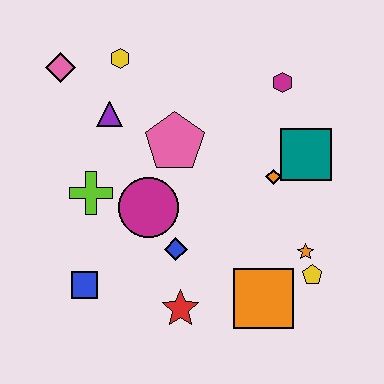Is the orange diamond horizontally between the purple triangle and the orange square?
No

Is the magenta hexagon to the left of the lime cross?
No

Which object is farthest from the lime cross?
The yellow pentagon is farthest from the lime cross.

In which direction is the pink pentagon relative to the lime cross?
The pink pentagon is to the right of the lime cross.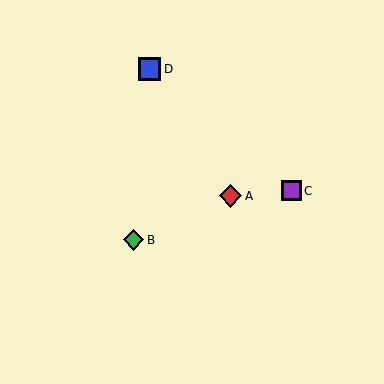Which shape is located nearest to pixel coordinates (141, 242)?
The green diamond (labeled B) at (134, 240) is nearest to that location.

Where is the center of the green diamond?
The center of the green diamond is at (134, 240).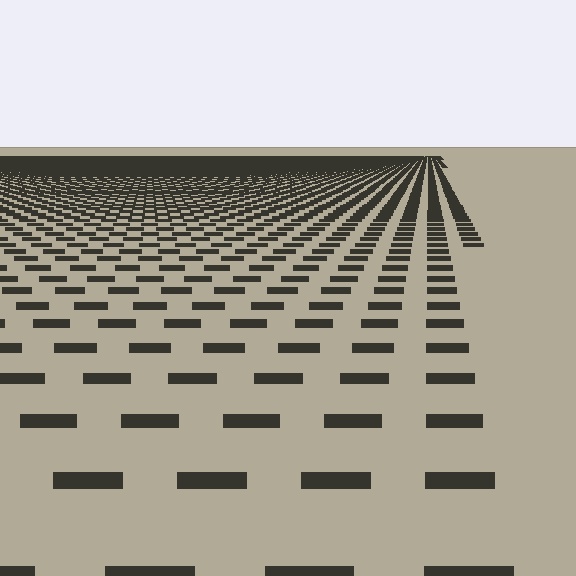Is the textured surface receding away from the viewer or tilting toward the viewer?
The surface is receding away from the viewer. Texture elements get smaller and denser toward the top.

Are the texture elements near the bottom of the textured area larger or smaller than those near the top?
Larger. Near the bottom, elements are closer to the viewer and appear at a bigger on-screen size.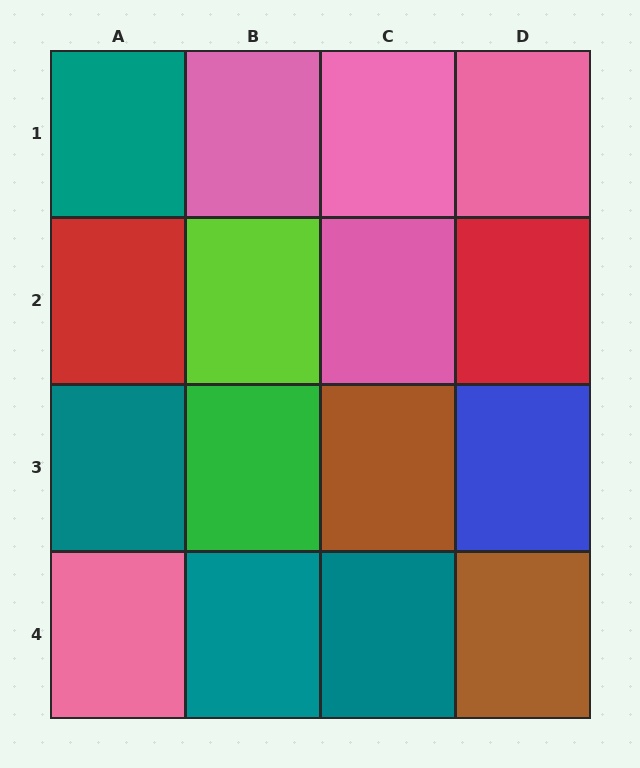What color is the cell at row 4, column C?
Teal.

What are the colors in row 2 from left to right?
Red, lime, pink, red.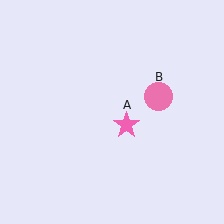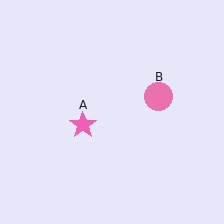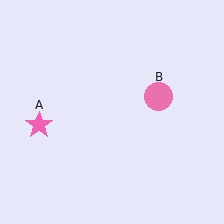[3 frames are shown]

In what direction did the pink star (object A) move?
The pink star (object A) moved left.